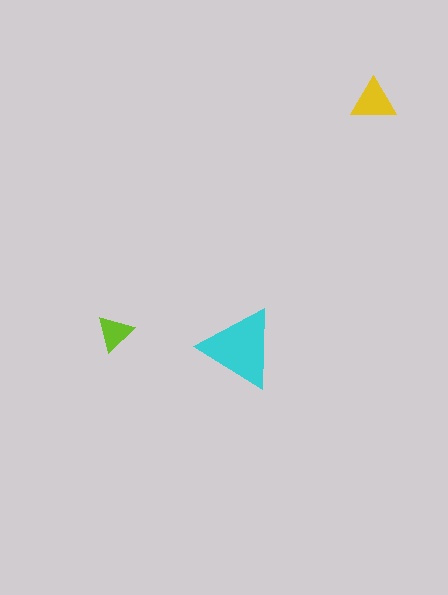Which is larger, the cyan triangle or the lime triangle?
The cyan one.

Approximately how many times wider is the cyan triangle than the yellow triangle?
About 2 times wider.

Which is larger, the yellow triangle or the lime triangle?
The yellow one.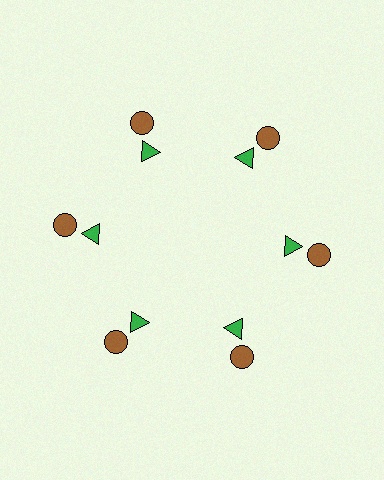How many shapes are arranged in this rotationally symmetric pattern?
There are 12 shapes, arranged in 6 groups of 2.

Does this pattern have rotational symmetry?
Yes, this pattern has 6-fold rotational symmetry. It looks the same after rotating 60 degrees around the center.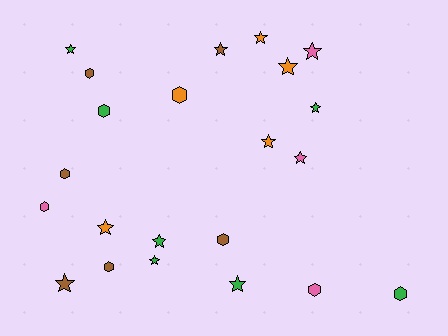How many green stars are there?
There are 5 green stars.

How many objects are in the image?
There are 22 objects.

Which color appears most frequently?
Green, with 7 objects.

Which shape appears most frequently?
Star, with 13 objects.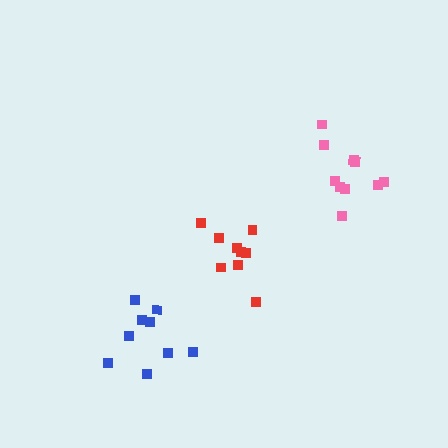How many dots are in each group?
Group 1: 9 dots, Group 2: 10 dots, Group 3: 9 dots (28 total).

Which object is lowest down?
The blue cluster is bottommost.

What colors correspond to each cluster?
The clusters are colored: red, pink, blue.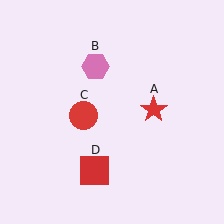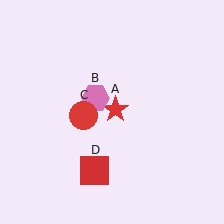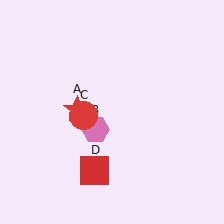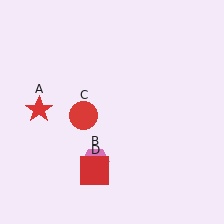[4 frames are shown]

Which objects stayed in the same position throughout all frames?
Red circle (object C) and red square (object D) remained stationary.